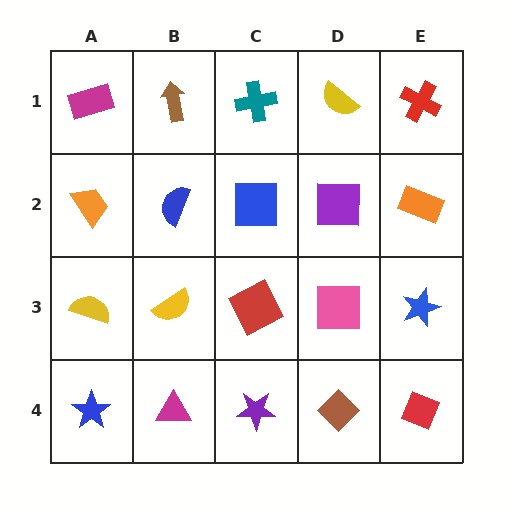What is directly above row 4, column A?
A yellow semicircle.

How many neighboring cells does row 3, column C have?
4.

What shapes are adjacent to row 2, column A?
A magenta rectangle (row 1, column A), a yellow semicircle (row 3, column A), a blue semicircle (row 2, column B).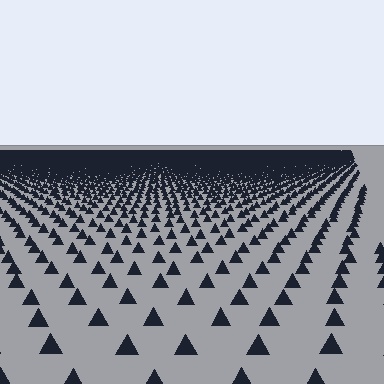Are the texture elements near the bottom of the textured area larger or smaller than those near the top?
Larger. Near the bottom, elements are closer to the viewer and appear at a bigger on-screen size.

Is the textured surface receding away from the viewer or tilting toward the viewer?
The surface is receding away from the viewer. Texture elements get smaller and denser toward the top.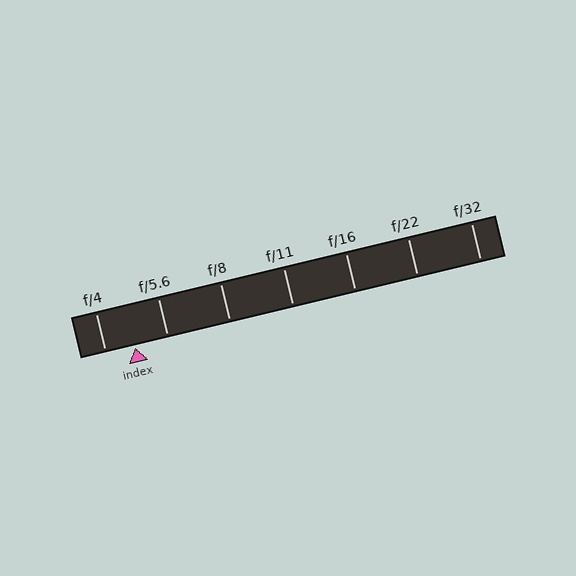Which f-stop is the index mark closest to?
The index mark is closest to f/4.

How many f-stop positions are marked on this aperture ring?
There are 7 f-stop positions marked.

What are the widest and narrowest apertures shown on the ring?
The widest aperture shown is f/4 and the narrowest is f/32.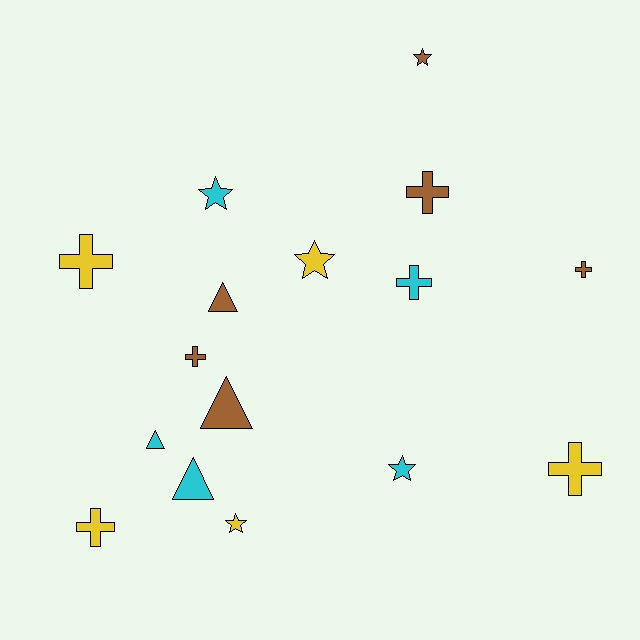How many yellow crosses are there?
There are 3 yellow crosses.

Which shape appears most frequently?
Cross, with 7 objects.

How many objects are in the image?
There are 16 objects.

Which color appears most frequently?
Brown, with 6 objects.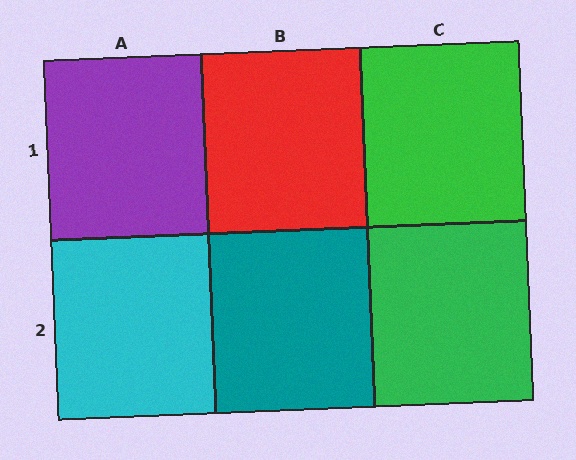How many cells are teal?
1 cell is teal.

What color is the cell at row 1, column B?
Red.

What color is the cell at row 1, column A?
Purple.